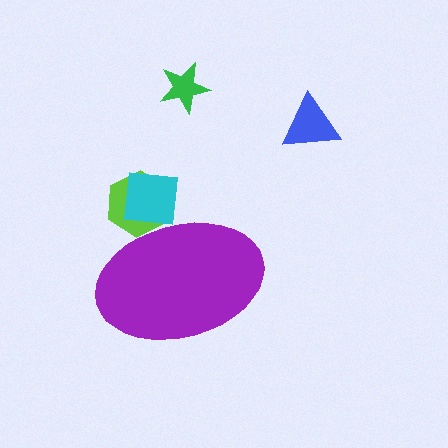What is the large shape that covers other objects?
A purple ellipse.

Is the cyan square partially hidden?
Yes, the cyan square is partially hidden behind the purple ellipse.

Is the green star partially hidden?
No, the green star is fully visible.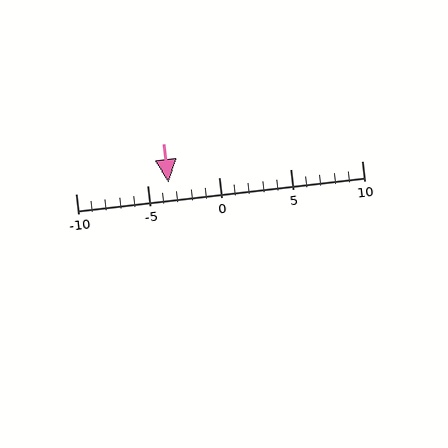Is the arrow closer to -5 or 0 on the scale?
The arrow is closer to -5.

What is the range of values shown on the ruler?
The ruler shows values from -10 to 10.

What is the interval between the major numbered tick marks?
The major tick marks are spaced 5 units apart.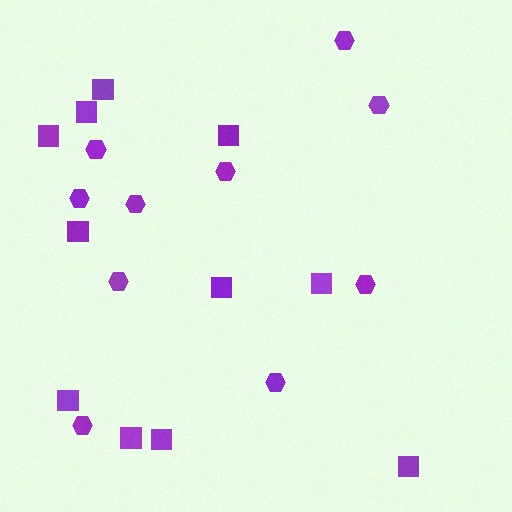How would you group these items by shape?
There are 2 groups: one group of hexagons (10) and one group of squares (11).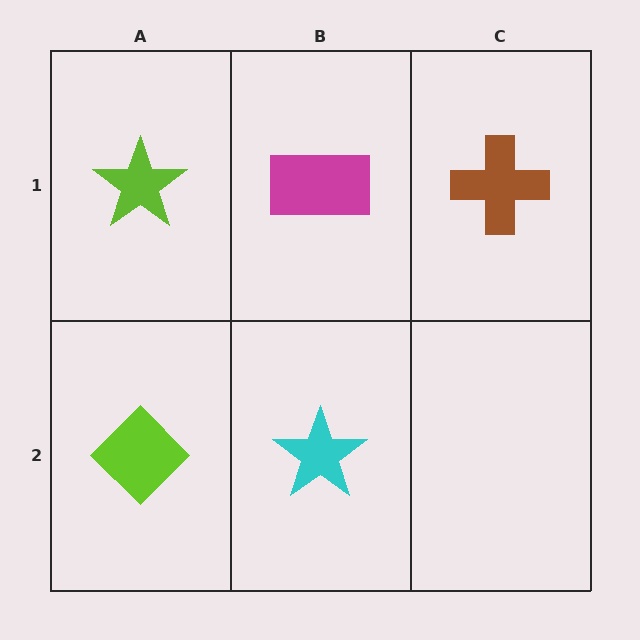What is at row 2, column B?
A cyan star.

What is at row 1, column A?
A lime star.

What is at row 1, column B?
A magenta rectangle.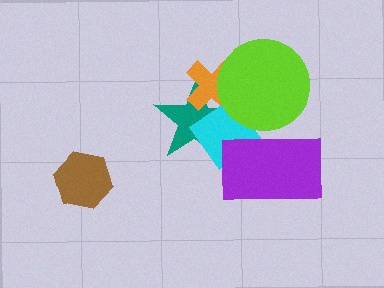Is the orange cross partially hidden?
Yes, it is partially covered by another shape.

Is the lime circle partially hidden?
Yes, it is partially covered by another shape.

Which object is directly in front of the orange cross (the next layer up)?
The cyan diamond is directly in front of the orange cross.